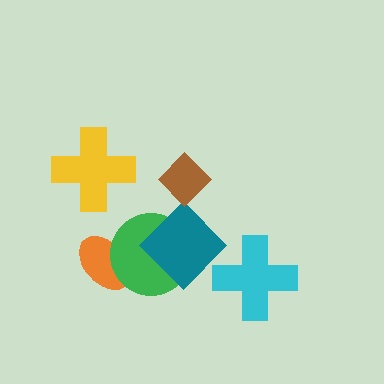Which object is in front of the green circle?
The teal diamond is in front of the green circle.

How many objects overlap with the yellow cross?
0 objects overlap with the yellow cross.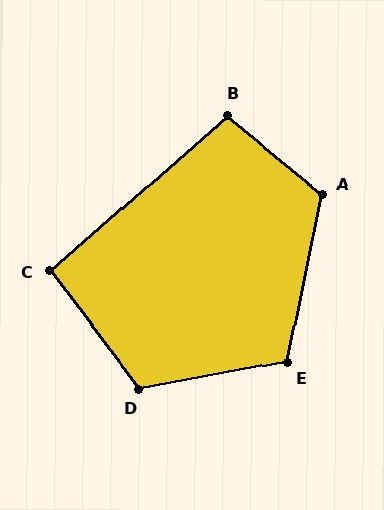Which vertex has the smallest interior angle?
C, at approximately 94 degrees.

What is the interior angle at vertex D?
Approximately 117 degrees (obtuse).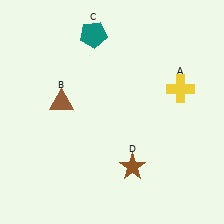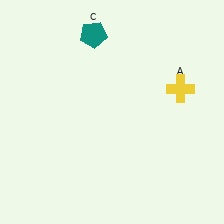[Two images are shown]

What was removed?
The brown star (D), the brown triangle (B) were removed in Image 2.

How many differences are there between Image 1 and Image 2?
There are 2 differences between the two images.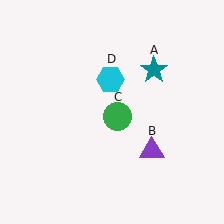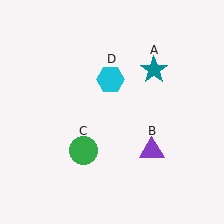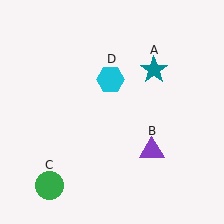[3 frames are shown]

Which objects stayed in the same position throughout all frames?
Teal star (object A) and purple triangle (object B) and cyan hexagon (object D) remained stationary.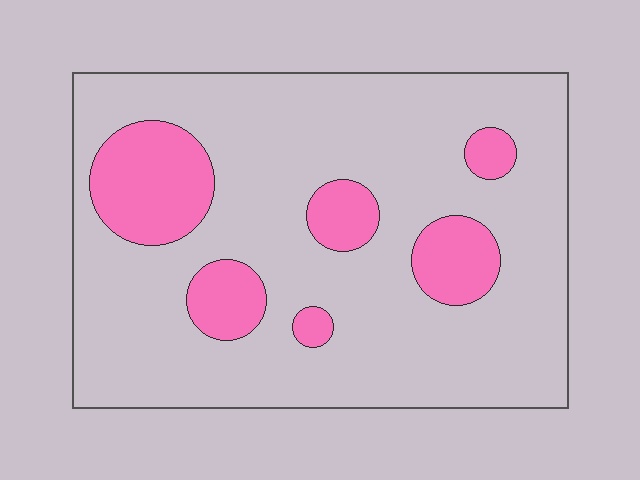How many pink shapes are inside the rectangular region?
6.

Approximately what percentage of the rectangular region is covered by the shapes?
Approximately 20%.